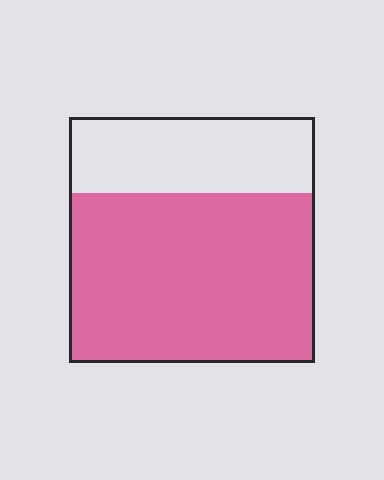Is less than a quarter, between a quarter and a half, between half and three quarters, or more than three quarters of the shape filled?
Between half and three quarters.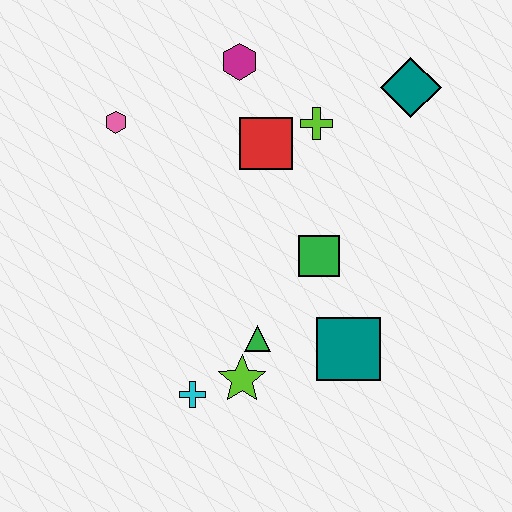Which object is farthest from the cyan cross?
The teal diamond is farthest from the cyan cross.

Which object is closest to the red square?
The lime cross is closest to the red square.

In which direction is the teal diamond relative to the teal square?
The teal diamond is above the teal square.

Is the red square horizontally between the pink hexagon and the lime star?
No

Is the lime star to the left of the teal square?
Yes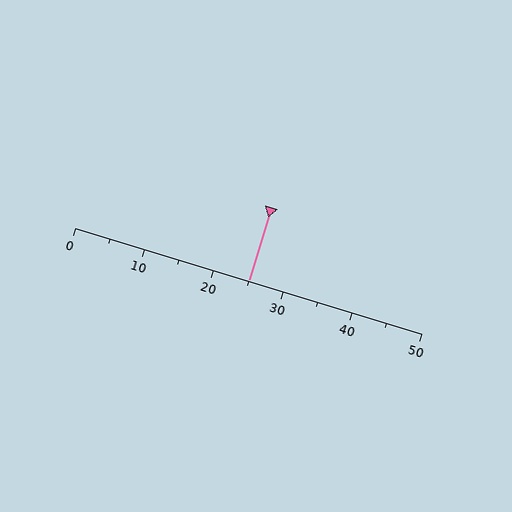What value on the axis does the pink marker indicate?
The marker indicates approximately 25.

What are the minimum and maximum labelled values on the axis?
The axis runs from 0 to 50.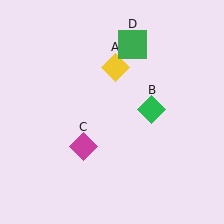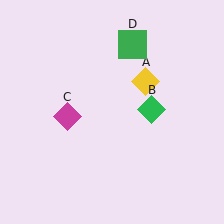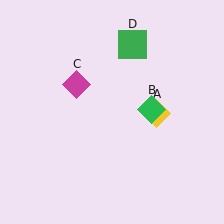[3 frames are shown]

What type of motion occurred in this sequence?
The yellow diamond (object A), magenta diamond (object C) rotated clockwise around the center of the scene.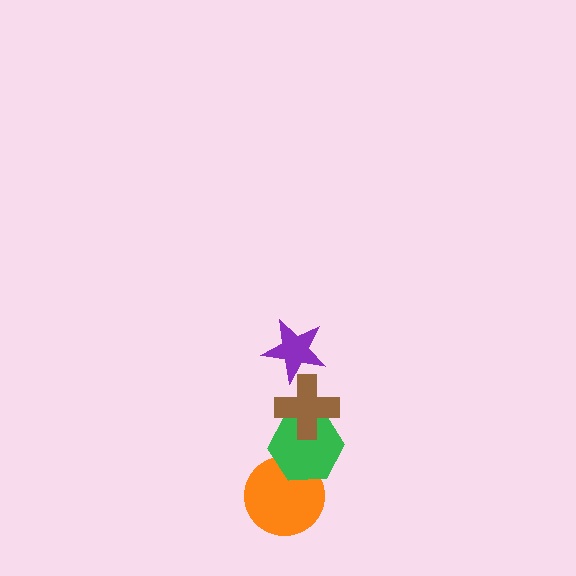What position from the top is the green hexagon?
The green hexagon is 3rd from the top.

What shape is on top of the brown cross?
The purple star is on top of the brown cross.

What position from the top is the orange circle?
The orange circle is 4th from the top.